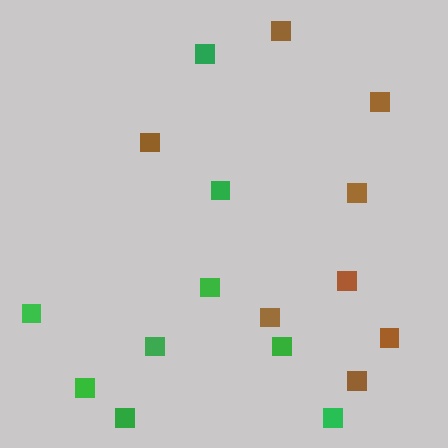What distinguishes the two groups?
There are 2 groups: one group of green squares (9) and one group of brown squares (8).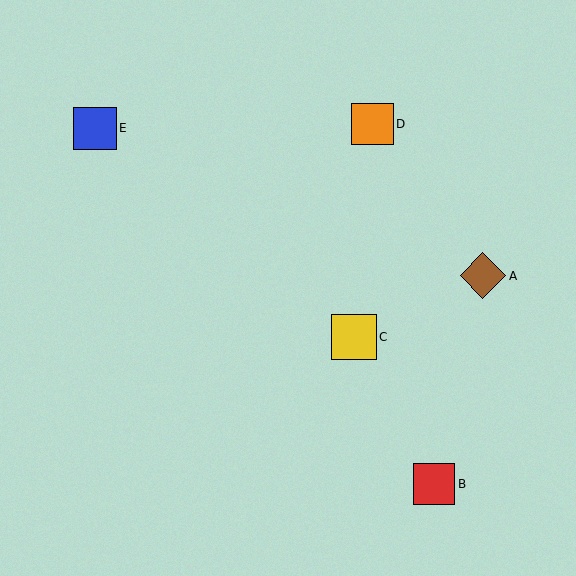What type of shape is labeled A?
Shape A is a brown diamond.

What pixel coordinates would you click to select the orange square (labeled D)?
Click at (373, 124) to select the orange square D.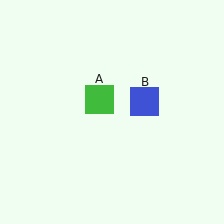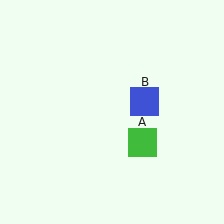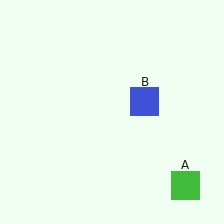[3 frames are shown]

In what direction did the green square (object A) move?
The green square (object A) moved down and to the right.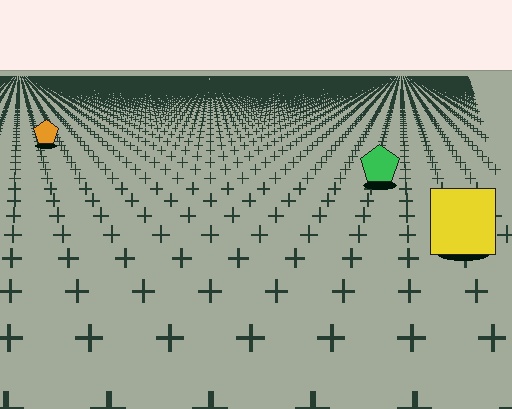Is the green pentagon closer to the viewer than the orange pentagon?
Yes. The green pentagon is closer — you can tell from the texture gradient: the ground texture is coarser near it.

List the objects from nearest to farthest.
From nearest to farthest: the yellow square, the green pentagon, the orange pentagon.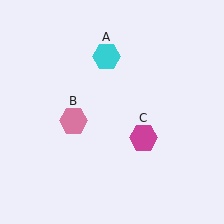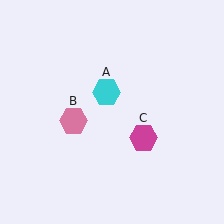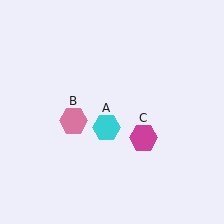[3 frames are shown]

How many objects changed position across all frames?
1 object changed position: cyan hexagon (object A).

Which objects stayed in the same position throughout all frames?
Pink hexagon (object B) and magenta hexagon (object C) remained stationary.